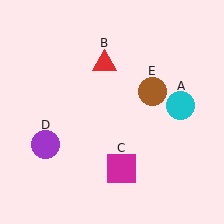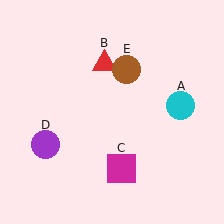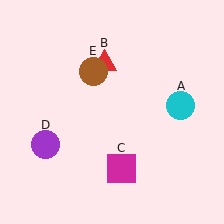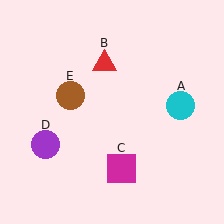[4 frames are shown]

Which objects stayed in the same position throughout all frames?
Cyan circle (object A) and red triangle (object B) and magenta square (object C) and purple circle (object D) remained stationary.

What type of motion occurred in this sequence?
The brown circle (object E) rotated counterclockwise around the center of the scene.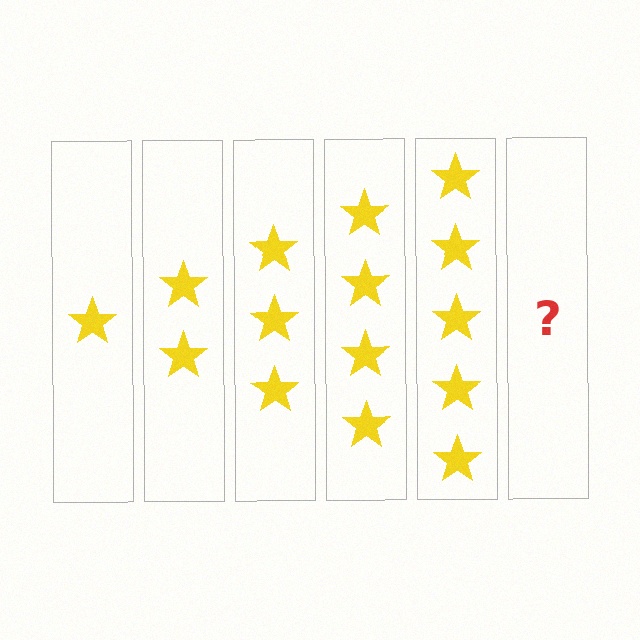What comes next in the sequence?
The next element should be 6 stars.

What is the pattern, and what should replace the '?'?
The pattern is that each step adds one more star. The '?' should be 6 stars.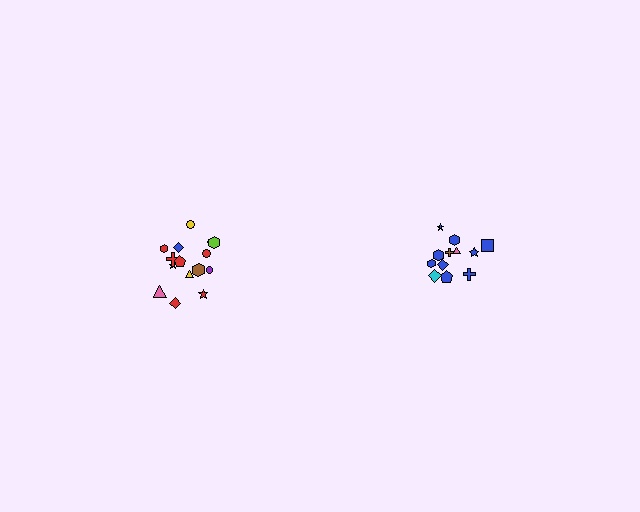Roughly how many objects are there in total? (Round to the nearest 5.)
Roughly 25 objects in total.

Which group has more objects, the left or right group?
The left group.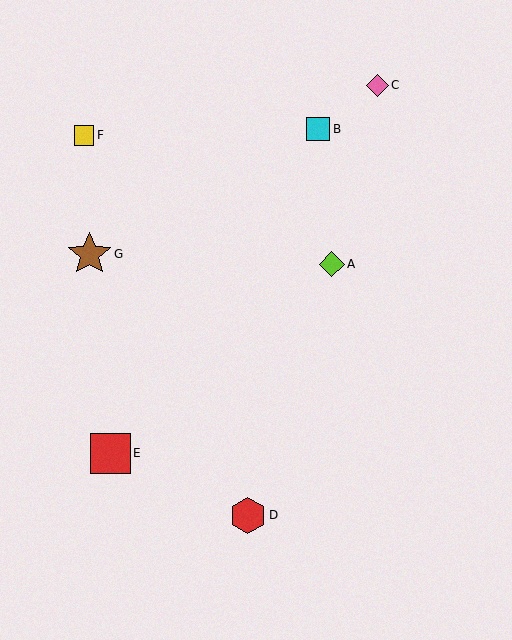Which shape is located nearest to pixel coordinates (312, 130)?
The cyan square (labeled B) at (318, 129) is nearest to that location.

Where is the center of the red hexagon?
The center of the red hexagon is at (248, 515).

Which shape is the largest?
The brown star (labeled G) is the largest.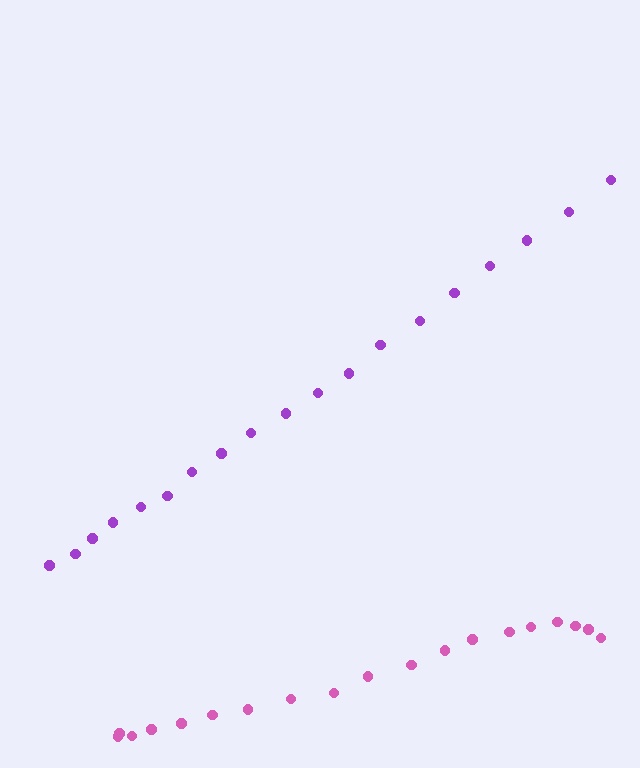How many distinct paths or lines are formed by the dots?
There are 2 distinct paths.